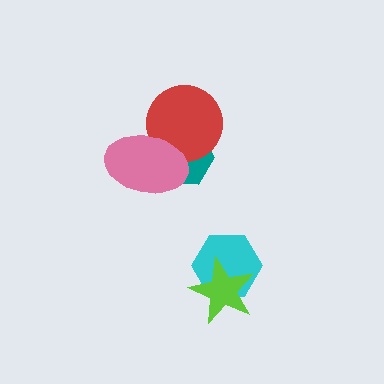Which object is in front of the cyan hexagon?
The lime star is in front of the cyan hexagon.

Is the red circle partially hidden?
Yes, it is partially covered by another shape.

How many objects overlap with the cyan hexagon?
1 object overlaps with the cyan hexagon.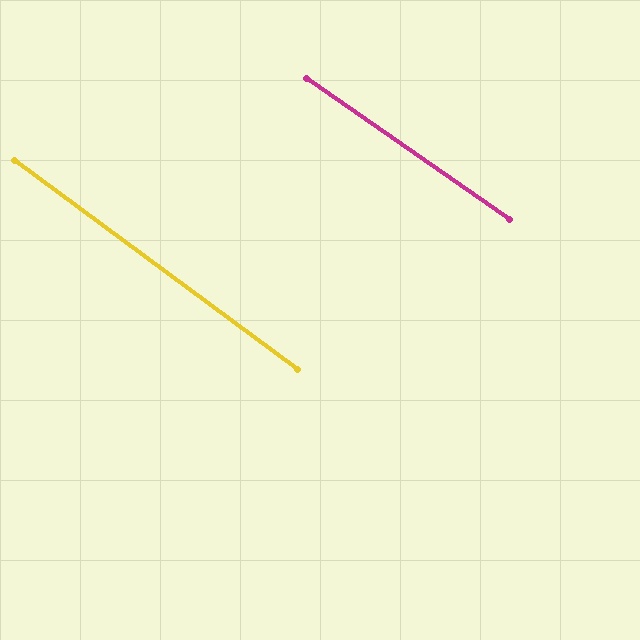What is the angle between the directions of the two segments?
Approximately 2 degrees.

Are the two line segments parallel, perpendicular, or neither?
Parallel — their directions differ by only 1.5°.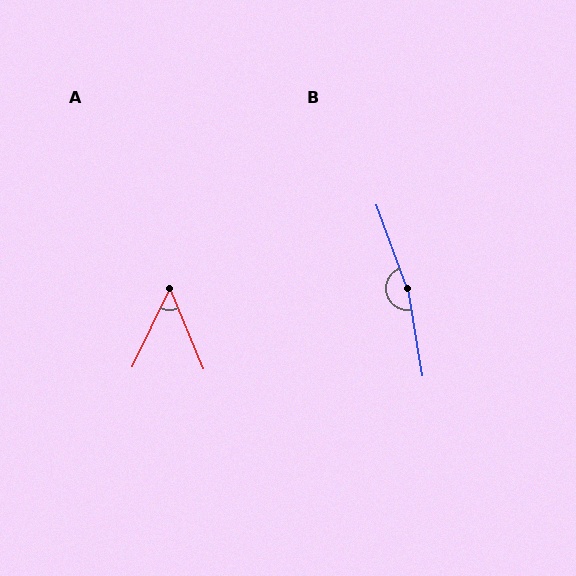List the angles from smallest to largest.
A (49°), B (170°).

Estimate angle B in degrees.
Approximately 170 degrees.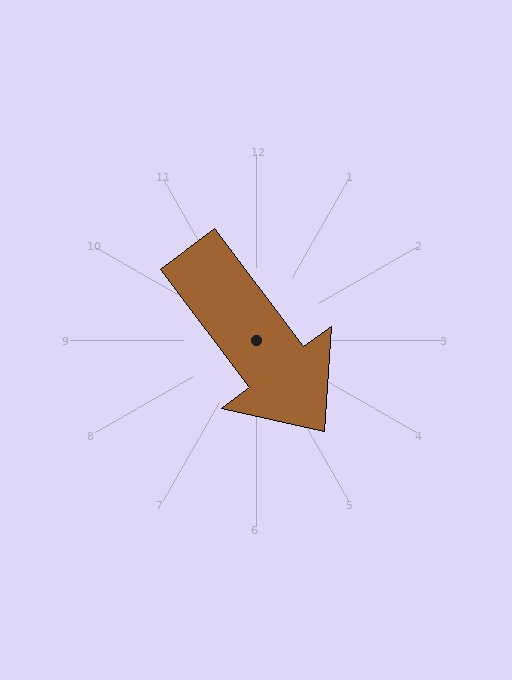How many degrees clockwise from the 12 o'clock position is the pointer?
Approximately 143 degrees.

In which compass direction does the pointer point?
Southeast.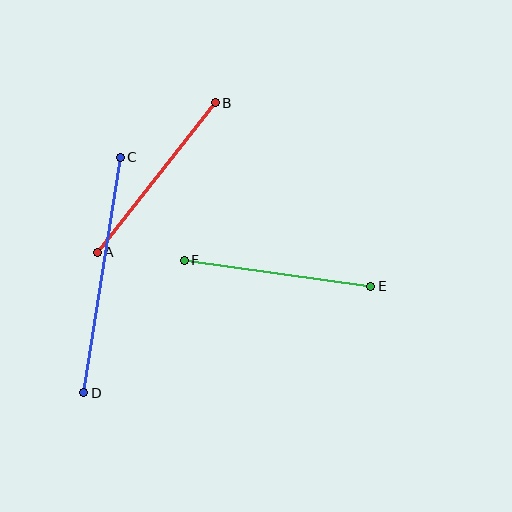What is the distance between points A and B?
The distance is approximately 191 pixels.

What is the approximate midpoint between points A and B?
The midpoint is at approximately (156, 178) pixels.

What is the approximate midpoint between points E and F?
The midpoint is at approximately (277, 273) pixels.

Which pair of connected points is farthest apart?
Points C and D are farthest apart.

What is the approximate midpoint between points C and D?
The midpoint is at approximately (102, 275) pixels.